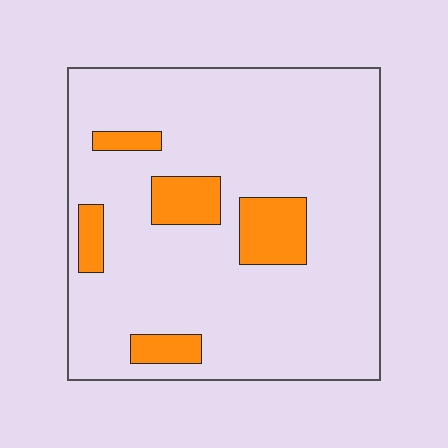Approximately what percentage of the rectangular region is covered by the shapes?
Approximately 15%.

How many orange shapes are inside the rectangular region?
5.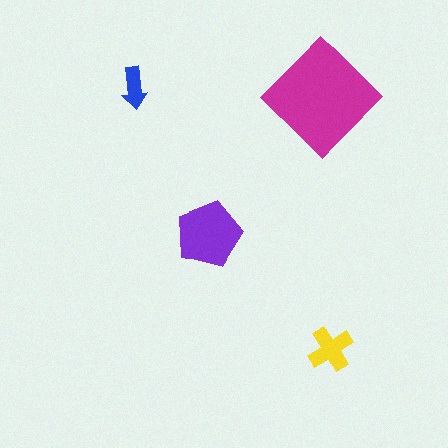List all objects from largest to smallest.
The magenta diamond, the purple pentagon, the yellow cross, the blue arrow.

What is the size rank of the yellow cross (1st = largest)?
3rd.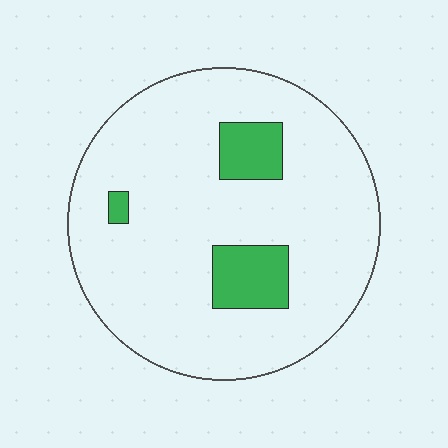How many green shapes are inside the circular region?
3.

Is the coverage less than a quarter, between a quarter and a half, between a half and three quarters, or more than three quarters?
Less than a quarter.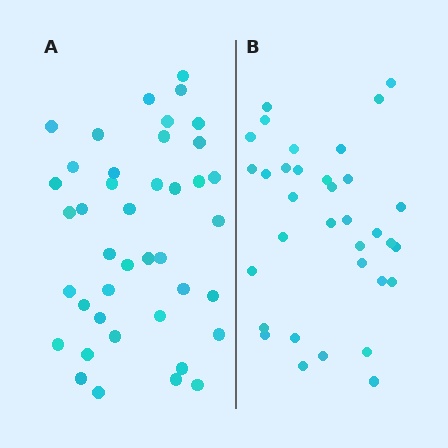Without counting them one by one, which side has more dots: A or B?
Region A (the left region) has more dots.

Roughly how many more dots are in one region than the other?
Region A has roughly 8 or so more dots than region B.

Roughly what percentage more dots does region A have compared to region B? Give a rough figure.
About 20% more.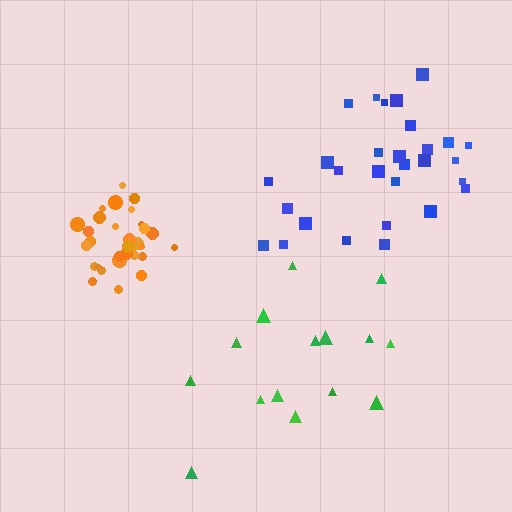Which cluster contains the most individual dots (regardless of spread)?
Orange (34).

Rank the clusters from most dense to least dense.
orange, blue, green.